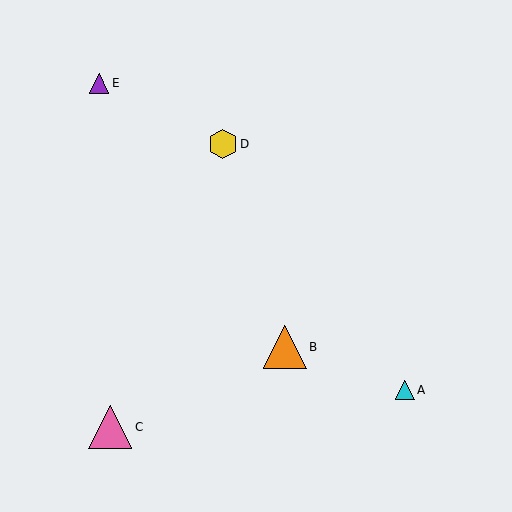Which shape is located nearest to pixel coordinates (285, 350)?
The orange triangle (labeled B) at (285, 347) is nearest to that location.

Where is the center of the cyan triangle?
The center of the cyan triangle is at (405, 390).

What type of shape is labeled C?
Shape C is a pink triangle.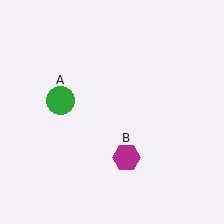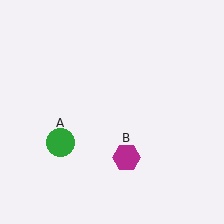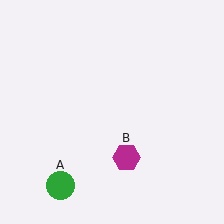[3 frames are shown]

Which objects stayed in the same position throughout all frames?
Magenta hexagon (object B) remained stationary.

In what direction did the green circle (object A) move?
The green circle (object A) moved down.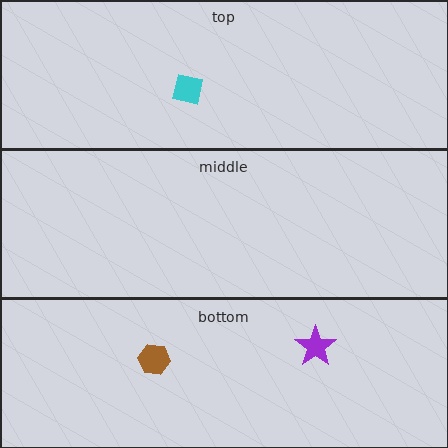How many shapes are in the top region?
1.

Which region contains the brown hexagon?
The bottom region.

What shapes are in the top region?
The cyan square.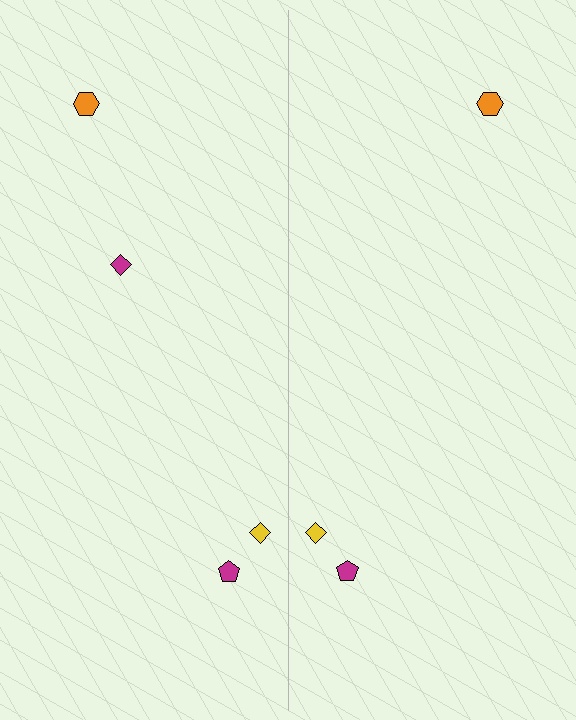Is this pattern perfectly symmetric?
No, the pattern is not perfectly symmetric. A magenta diamond is missing from the right side.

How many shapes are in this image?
There are 7 shapes in this image.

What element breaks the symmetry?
A magenta diamond is missing from the right side.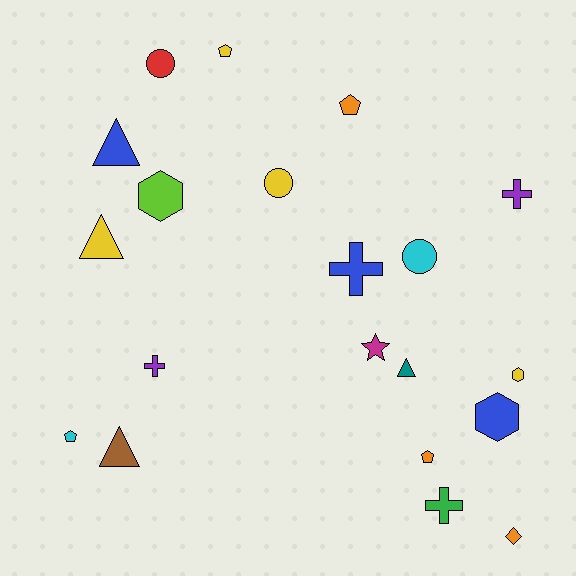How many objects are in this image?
There are 20 objects.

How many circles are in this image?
There are 3 circles.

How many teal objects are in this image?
There is 1 teal object.